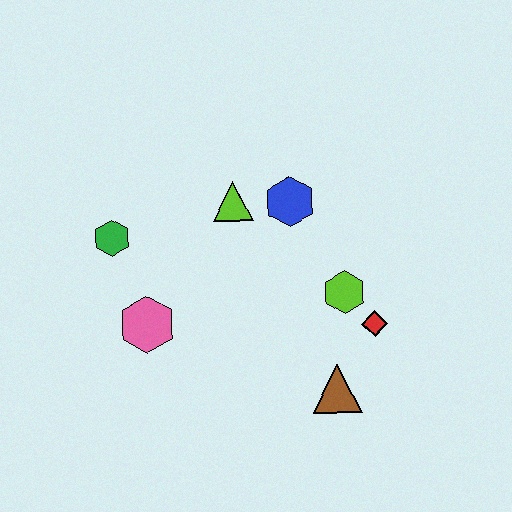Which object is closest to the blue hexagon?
The lime triangle is closest to the blue hexagon.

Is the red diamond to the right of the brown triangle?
Yes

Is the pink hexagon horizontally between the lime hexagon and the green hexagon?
Yes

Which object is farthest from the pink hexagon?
The red diamond is farthest from the pink hexagon.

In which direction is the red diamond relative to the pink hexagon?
The red diamond is to the right of the pink hexagon.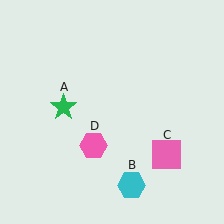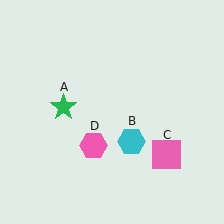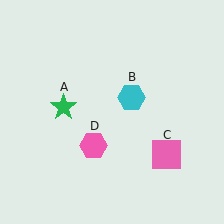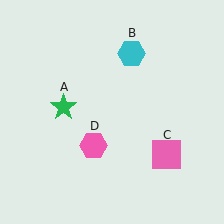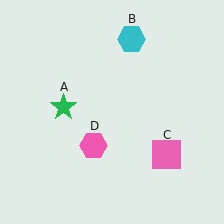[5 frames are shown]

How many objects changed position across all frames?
1 object changed position: cyan hexagon (object B).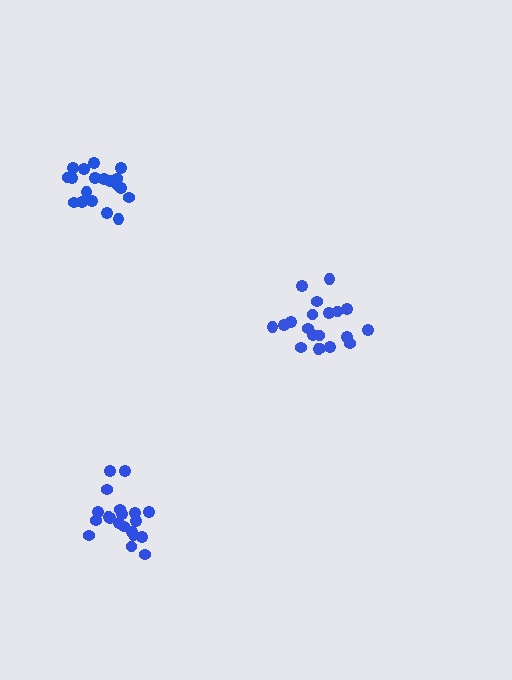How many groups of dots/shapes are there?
There are 3 groups.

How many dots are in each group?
Group 1: 20 dots, Group 2: 20 dots, Group 3: 19 dots (59 total).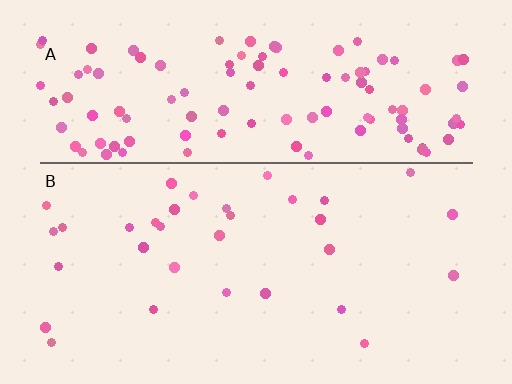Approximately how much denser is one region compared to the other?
Approximately 3.8× — region A over region B.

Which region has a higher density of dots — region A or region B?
A (the top).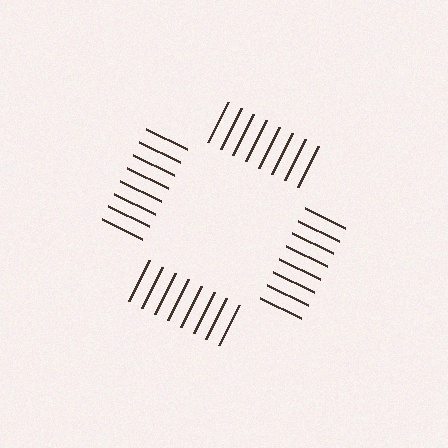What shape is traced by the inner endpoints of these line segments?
An illusory square — the line segments terminate on its edges but no continuous stroke is drawn.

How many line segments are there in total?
32 — 8 along each of the 4 edges.